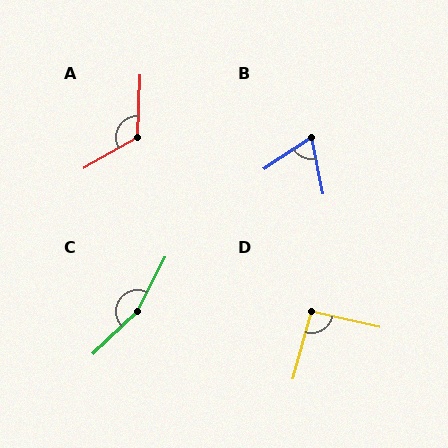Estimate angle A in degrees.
Approximately 122 degrees.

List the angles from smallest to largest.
B (68°), D (93°), A (122°), C (160°).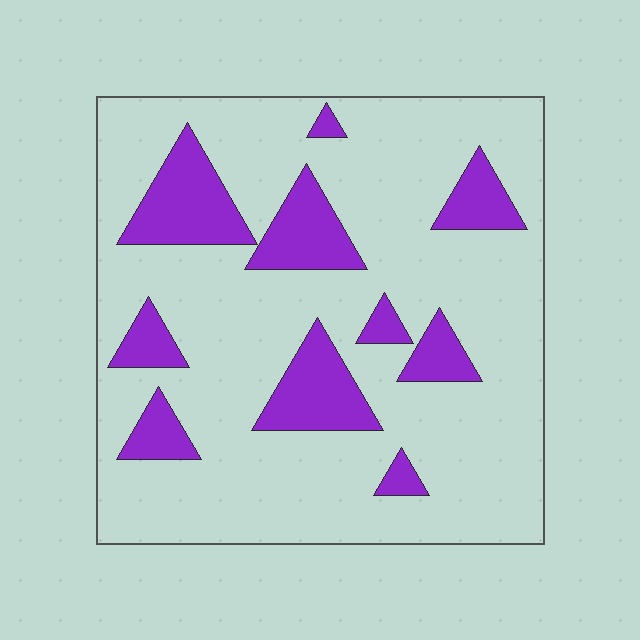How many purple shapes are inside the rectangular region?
10.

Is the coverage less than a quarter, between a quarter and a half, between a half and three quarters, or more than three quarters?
Less than a quarter.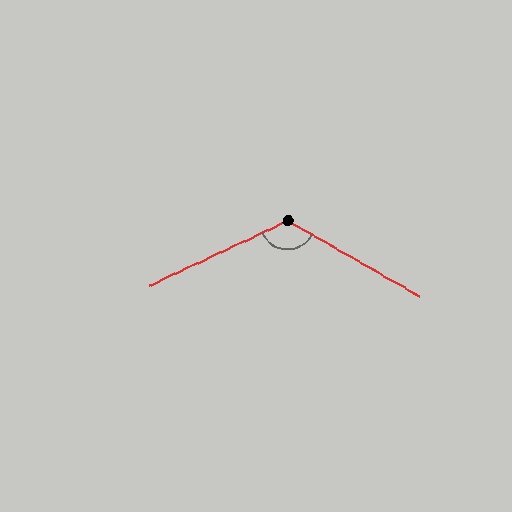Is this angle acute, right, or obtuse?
It is obtuse.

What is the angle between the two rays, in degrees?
Approximately 125 degrees.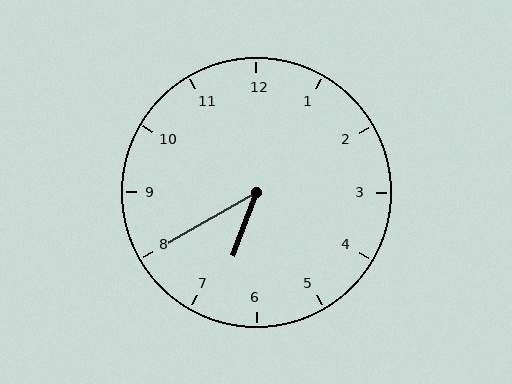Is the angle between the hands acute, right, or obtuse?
It is acute.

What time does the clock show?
6:40.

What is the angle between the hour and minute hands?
Approximately 40 degrees.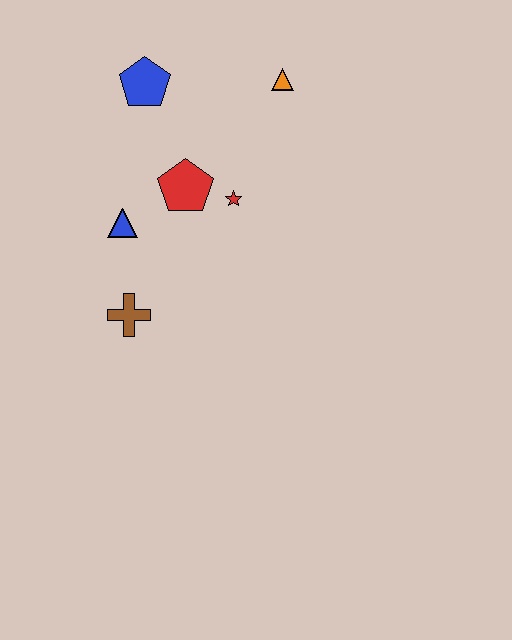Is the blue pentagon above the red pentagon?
Yes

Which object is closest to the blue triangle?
The red pentagon is closest to the blue triangle.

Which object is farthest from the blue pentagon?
The brown cross is farthest from the blue pentagon.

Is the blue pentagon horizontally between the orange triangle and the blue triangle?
Yes